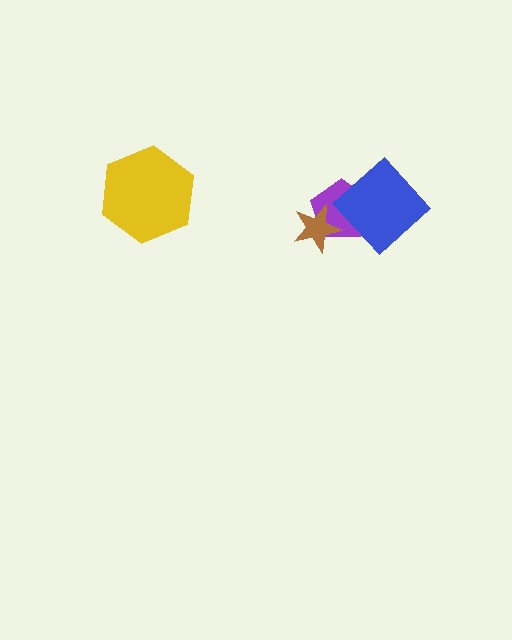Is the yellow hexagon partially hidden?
No, no other shape covers it.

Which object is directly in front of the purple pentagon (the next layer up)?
The blue diamond is directly in front of the purple pentagon.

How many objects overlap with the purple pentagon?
2 objects overlap with the purple pentagon.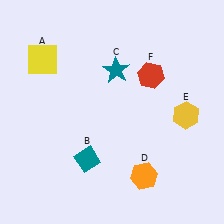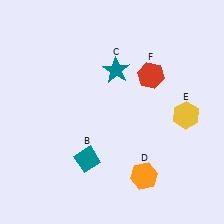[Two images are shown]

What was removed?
The yellow square (A) was removed in Image 2.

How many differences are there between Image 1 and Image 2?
There is 1 difference between the two images.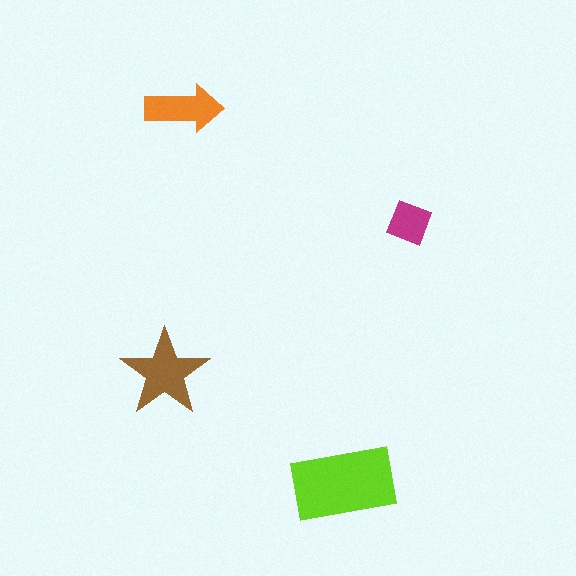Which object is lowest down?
The lime rectangle is bottommost.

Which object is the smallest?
The magenta square.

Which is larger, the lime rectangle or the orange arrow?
The lime rectangle.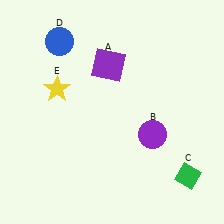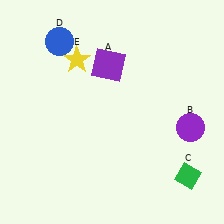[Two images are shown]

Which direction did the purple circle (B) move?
The purple circle (B) moved right.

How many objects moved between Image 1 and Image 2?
2 objects moved between the two images.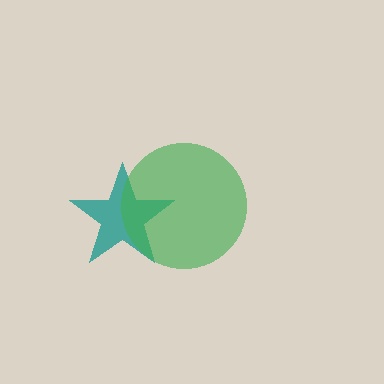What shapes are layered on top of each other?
The layered shapes are: a teal star, a green circle.